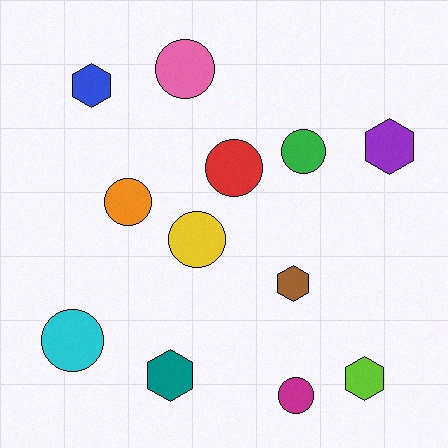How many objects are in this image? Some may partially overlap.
There are 12 objects.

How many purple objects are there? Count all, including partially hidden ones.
There is 1 purple object.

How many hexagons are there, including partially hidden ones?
There are 5 hexagons.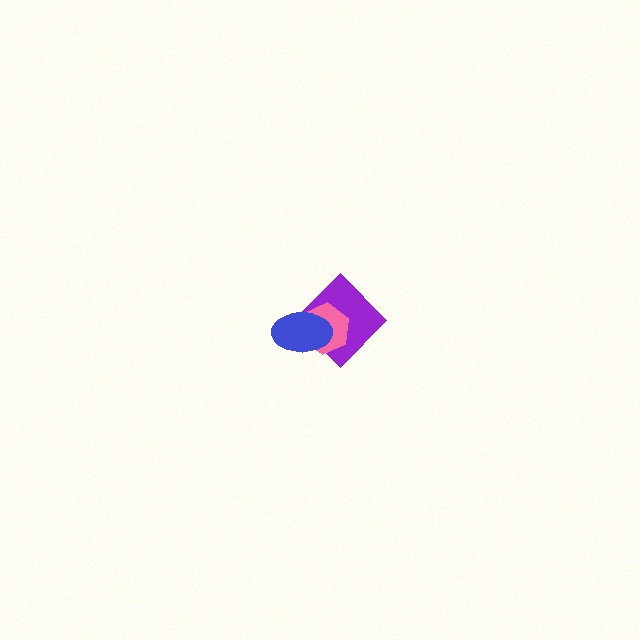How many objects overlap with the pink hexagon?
2 objects overlap with the pink hexagon.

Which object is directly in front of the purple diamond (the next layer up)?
The pink hexagon is directly in front of the purple diamond.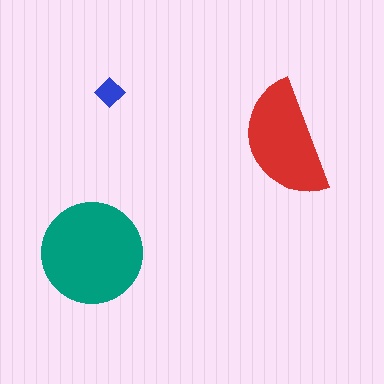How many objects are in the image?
There are 3 objects in the image.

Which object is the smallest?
The blue diamond.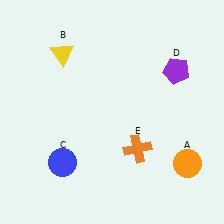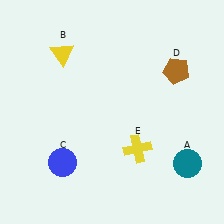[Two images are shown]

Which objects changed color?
A changed from orange to teal. D changed from purple to brown. E changed from orange to yellow.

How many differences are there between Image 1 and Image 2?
There are 3 differences between the two images.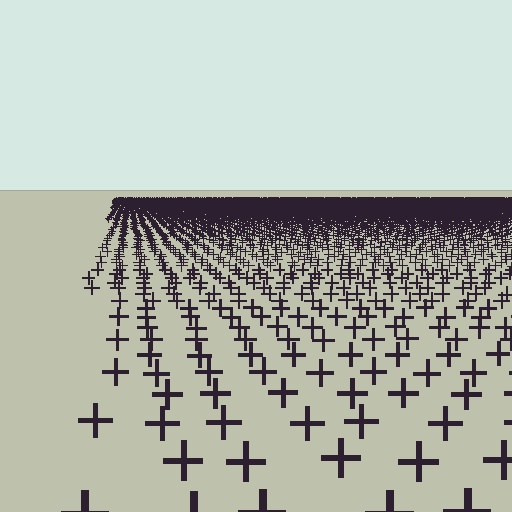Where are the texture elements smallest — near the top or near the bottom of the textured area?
Near the top.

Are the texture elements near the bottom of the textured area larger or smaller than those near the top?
Larger. Near the bottom, elements are closer to the viewer and appear at a bigger on-screen size.